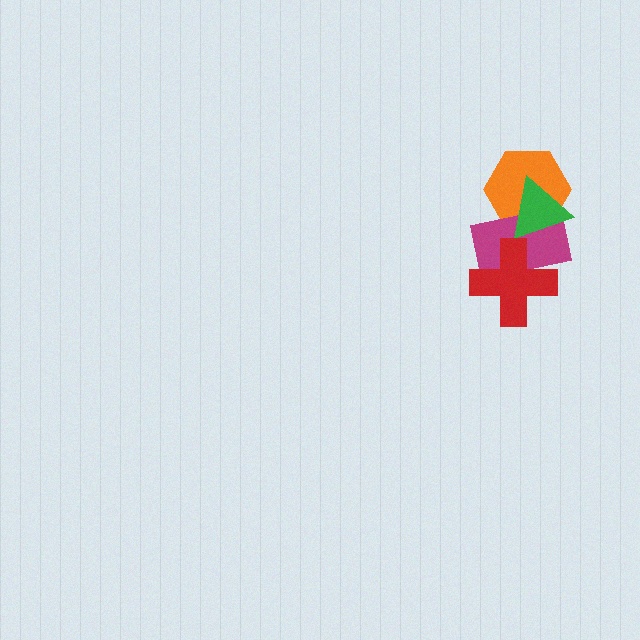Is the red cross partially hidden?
No, no other shape covers it.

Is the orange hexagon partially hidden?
Yes, it is partially covered by another shape.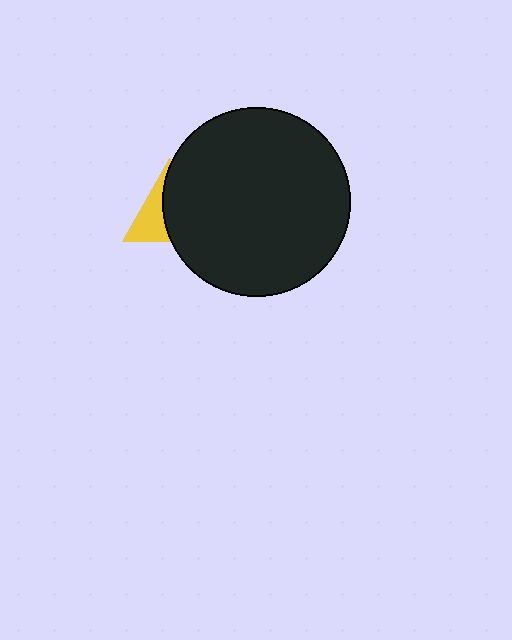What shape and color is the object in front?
The object in front is a black circle.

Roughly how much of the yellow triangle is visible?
A small part of it is visible (roughly 40%).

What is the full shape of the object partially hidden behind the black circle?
The partially hidden object is a yellow triangle.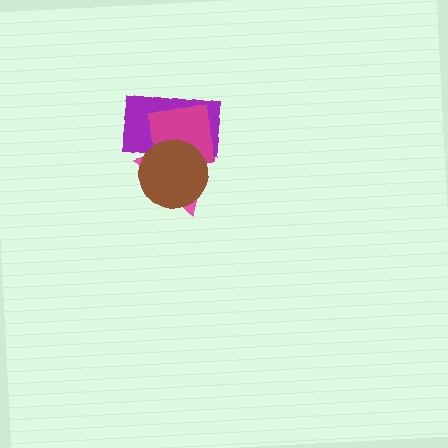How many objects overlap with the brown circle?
3 objects overlap with the brown circle.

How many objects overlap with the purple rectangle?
3 objects overlap with the purple rectangle.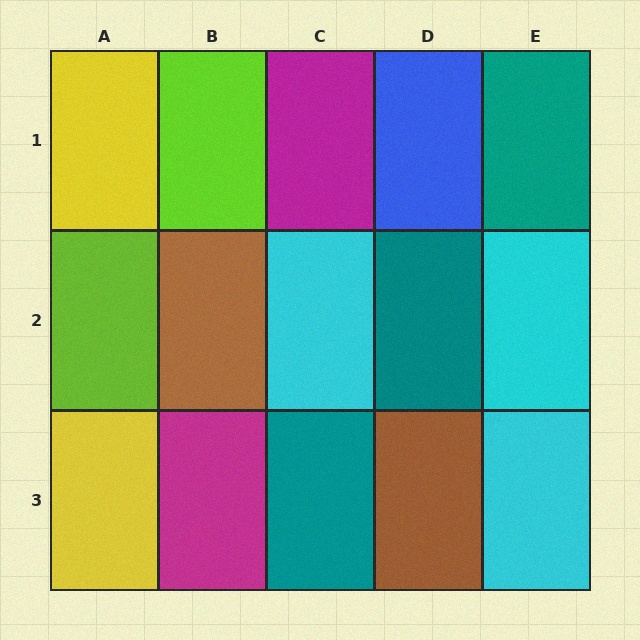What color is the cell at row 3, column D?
Brown.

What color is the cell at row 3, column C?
Teal.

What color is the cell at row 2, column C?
Cyan.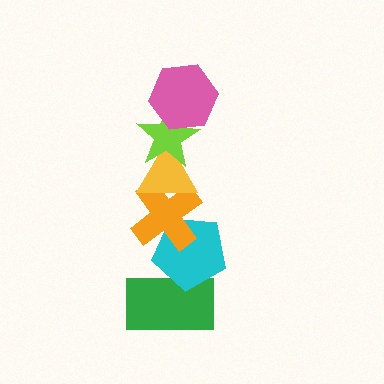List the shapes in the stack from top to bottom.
From top to bottom: the pink hexagon, the lime star, the yellow triangle, the orange cross, the cyan pentagon, the green rectangle.